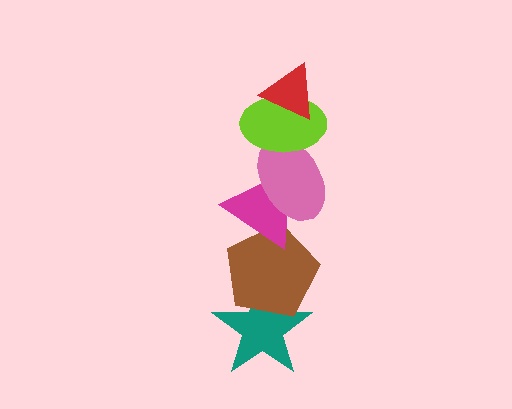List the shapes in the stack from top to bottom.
From top to bottom: the red triangle, the lime ellipse, the pink ellipse, the magenta triangle, the brown pentagon, the teal star.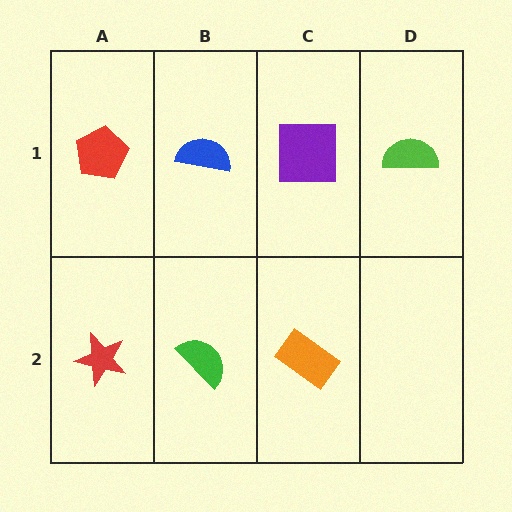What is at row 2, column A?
A red star.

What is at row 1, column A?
A red pentagon.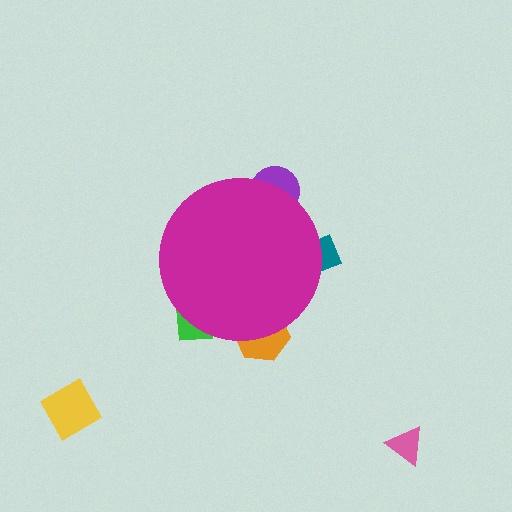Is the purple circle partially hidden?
Yes, the purple circle is partially hidden behind the magenta circle.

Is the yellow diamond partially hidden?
No, the yellow diamond is fully visible.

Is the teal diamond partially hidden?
Yes, the teal diamond is partially hidden behind the magenta circle.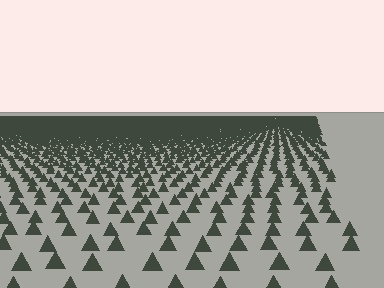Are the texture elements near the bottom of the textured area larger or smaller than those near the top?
Larger. Near the bottom, elements are closer to the viewer and appear at a bigger on-screen size.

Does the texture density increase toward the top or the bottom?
Density increases toward the top.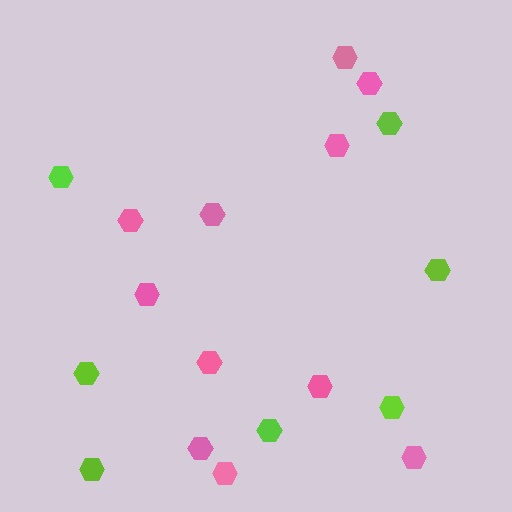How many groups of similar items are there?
There are 2 groups: one group of pink hexagons (11) and one group of lime hexagons (7).